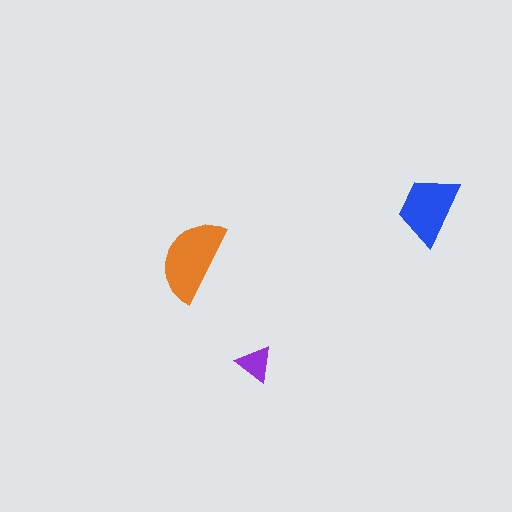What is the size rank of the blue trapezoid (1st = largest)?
2nd.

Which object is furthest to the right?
The blue trapezoid is rightmost.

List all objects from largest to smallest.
The orange semicircle, the blue trapezoid, the purple triangle.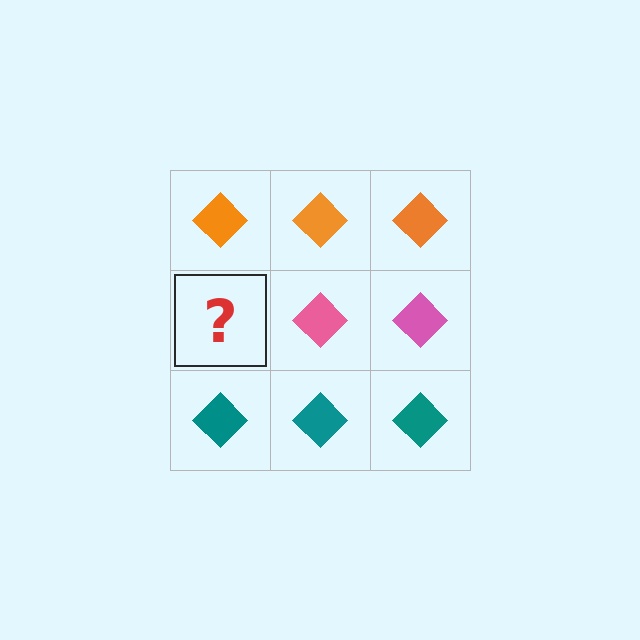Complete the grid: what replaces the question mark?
The question mark should be replaced with a pink diamond.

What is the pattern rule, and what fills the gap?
The rule is that each row has a consistent color. The gap should be filled with a pink diamond.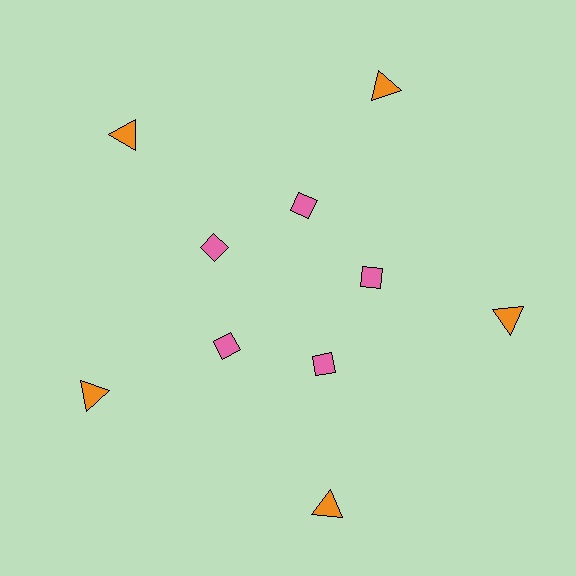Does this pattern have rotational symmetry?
Yes, this pattern has 5-fold rotational symmetry. It looks the same after rotating 72 degrees around the center.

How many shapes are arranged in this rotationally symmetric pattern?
There are 10 shapes, arranged in 5 groups of 2.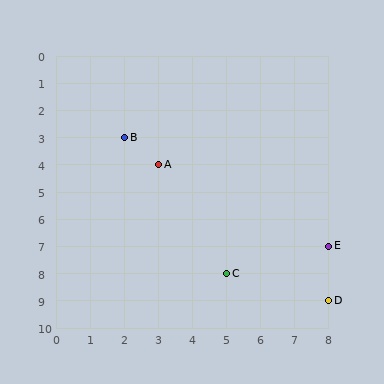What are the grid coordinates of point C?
Point C is at grid coordinates (5, 8).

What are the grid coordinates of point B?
Point B is at grid coordinates (2, 3).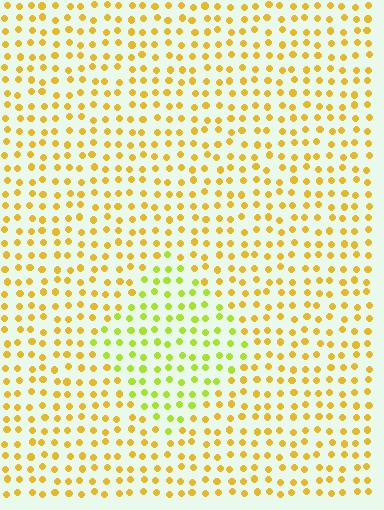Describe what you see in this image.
The image is filled with small yellow elements in a uniform arrangement. A diamond-shaped region is visible where the elements are tinted to a slightly different hue, forming a subtle color boundary.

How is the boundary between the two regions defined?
The boundary is defined purely by a slight shift in hue (about 35 degrees). Spacing, size, and orientation are identical on both sides.